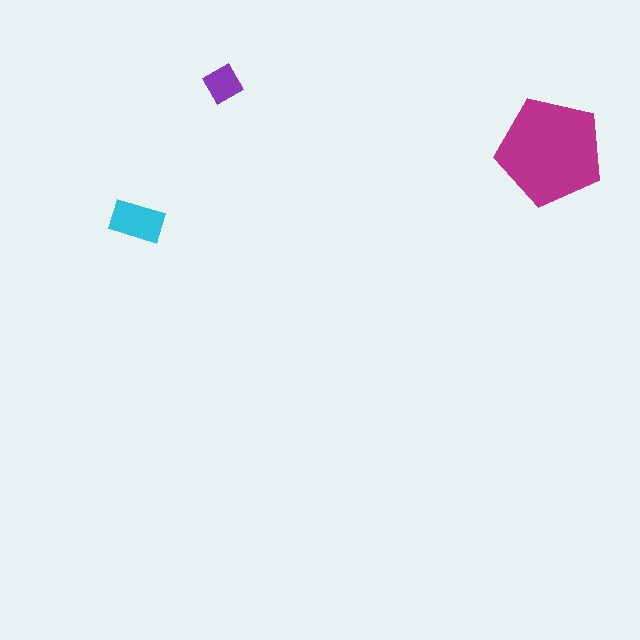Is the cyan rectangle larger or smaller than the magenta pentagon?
Smaller.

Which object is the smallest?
The purple diamond.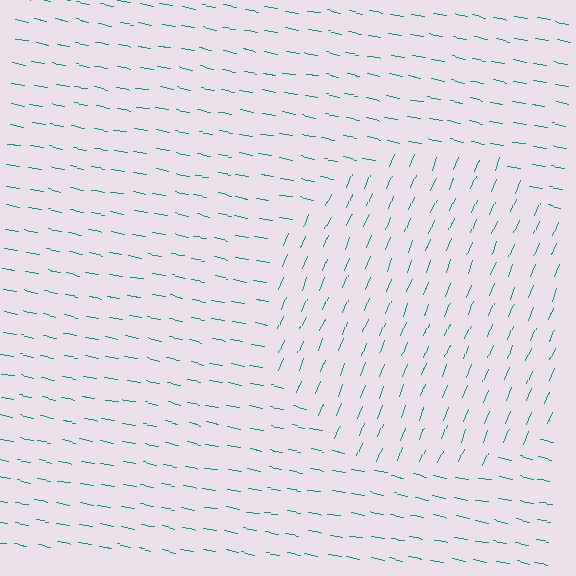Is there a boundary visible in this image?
Yes, there is a texture boundary formed by a change in line orientation.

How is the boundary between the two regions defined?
The boundary is defined purely by a change in line orientation (approximately 78 degrees difference). All lines are the same color and thickness.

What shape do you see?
I see a circle.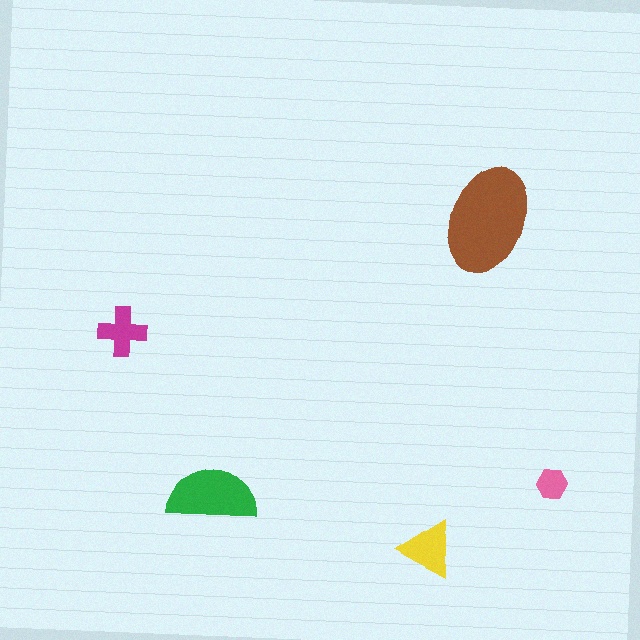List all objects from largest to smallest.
The brown ellipse, the green semicircle, the yellow triangle, the magenta cross, the pink hexagon.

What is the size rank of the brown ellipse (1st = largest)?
1st.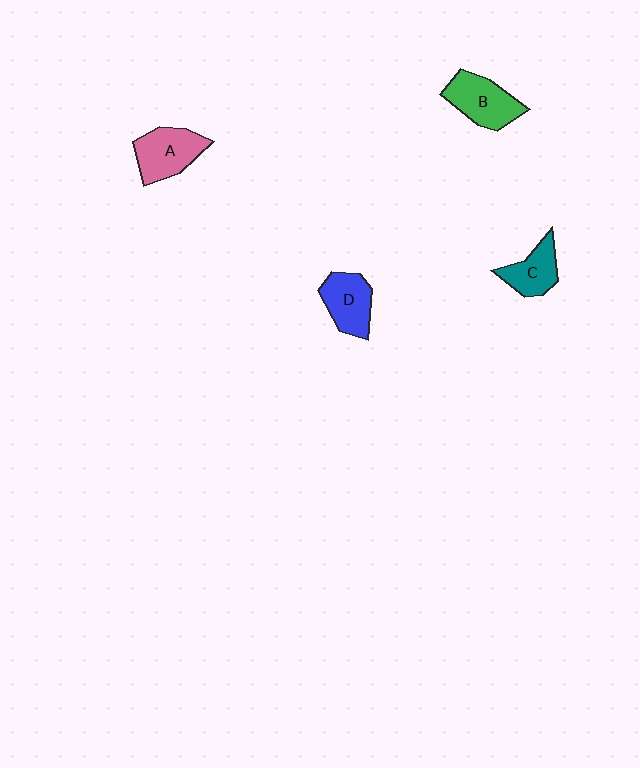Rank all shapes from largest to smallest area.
From largest to smallest: B (green), A (pink), D (blue), C (teal).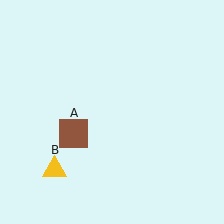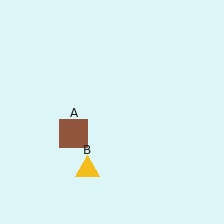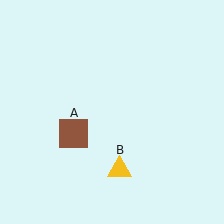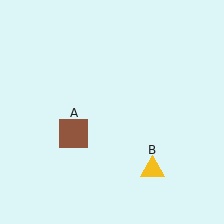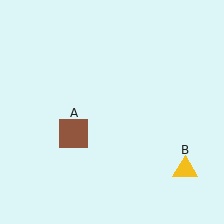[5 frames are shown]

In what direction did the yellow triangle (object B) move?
The yellow triangle (object B) moved right.